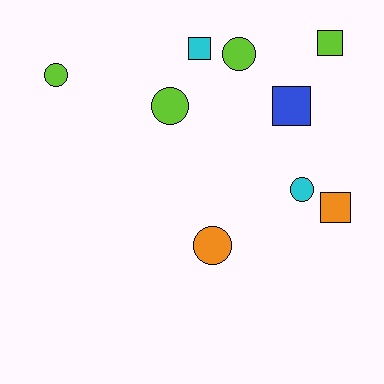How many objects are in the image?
There are 9 objects.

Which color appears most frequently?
Lime, with 4 objects.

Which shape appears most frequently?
Circle, with 5 objects.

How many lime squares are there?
There is 1 lime square.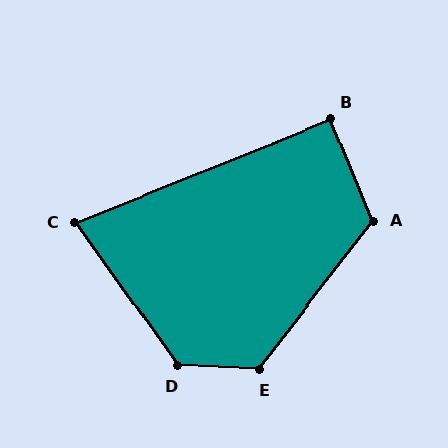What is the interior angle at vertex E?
Approximately 125 degrees (obtuse).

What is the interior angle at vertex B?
Approximately 91 degrees (approximately right).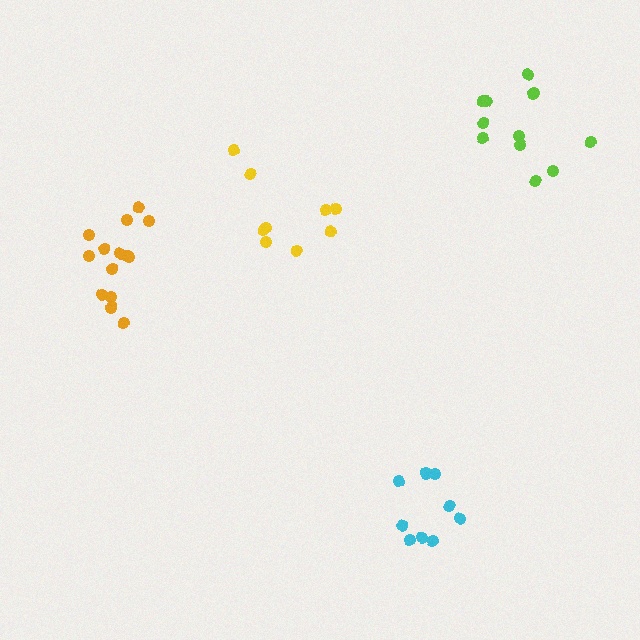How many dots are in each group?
Group 1: 14 dots, Group 2: 9 dots, Group 3: 9 dots, Group 4: 12 dots (44 total).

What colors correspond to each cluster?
The clusters are colored: orange, cyan, yellow, lime.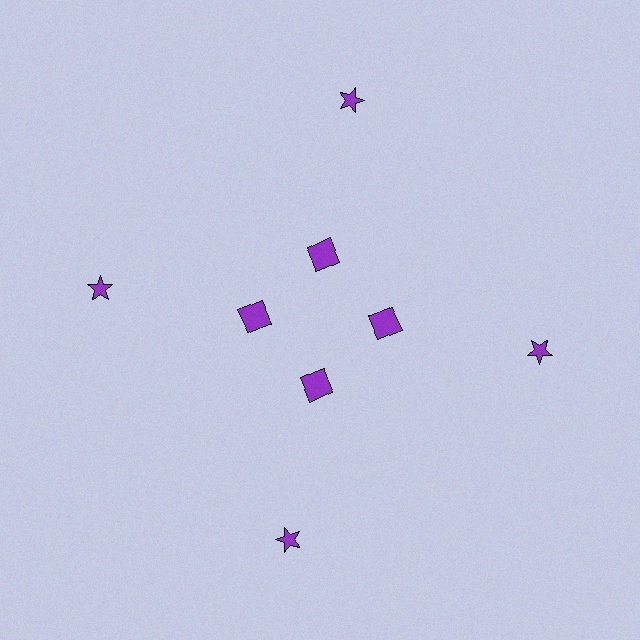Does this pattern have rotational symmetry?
Yes, this pattern has 4-fold rotational symmetry. It looks the same after rotating 90 degrees around the center.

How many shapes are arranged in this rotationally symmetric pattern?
There are 8 shapes, arranged in 4 groups of 2.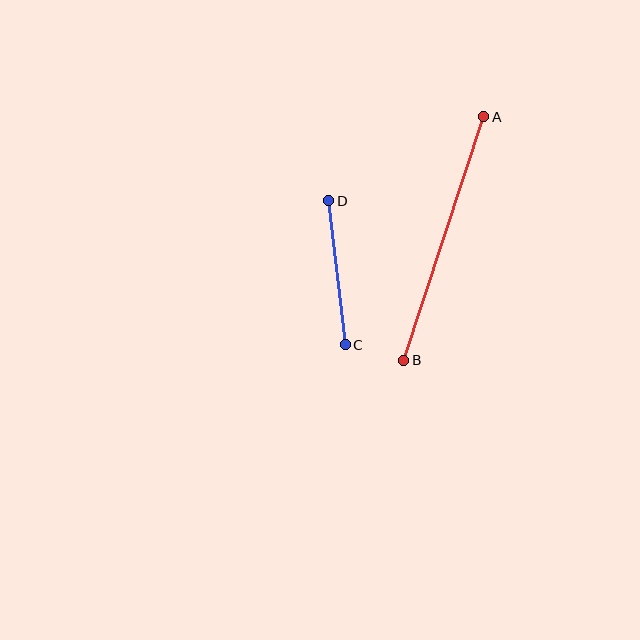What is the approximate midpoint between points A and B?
The midpoint is at approximately (444, 239) pixels.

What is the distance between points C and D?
The distance is approximately 145 pixels.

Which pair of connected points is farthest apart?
Points A and B are farthest apart.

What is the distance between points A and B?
The distance is approximately 256 pixels.